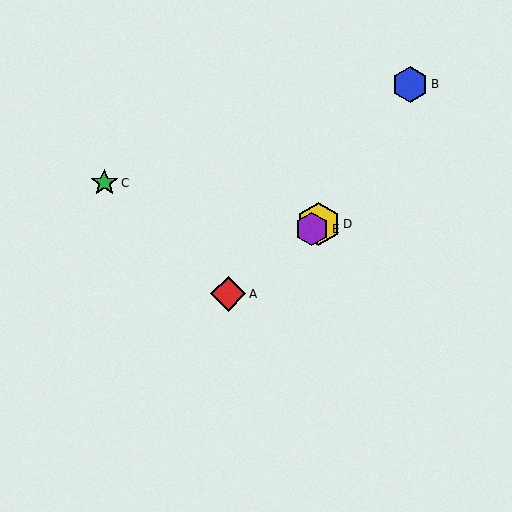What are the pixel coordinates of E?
Object E is at (312, 229).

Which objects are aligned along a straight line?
Objects A, D, E are aligned along a straight line.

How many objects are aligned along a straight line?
3 objects (A, D, E) are aligned along a straight line.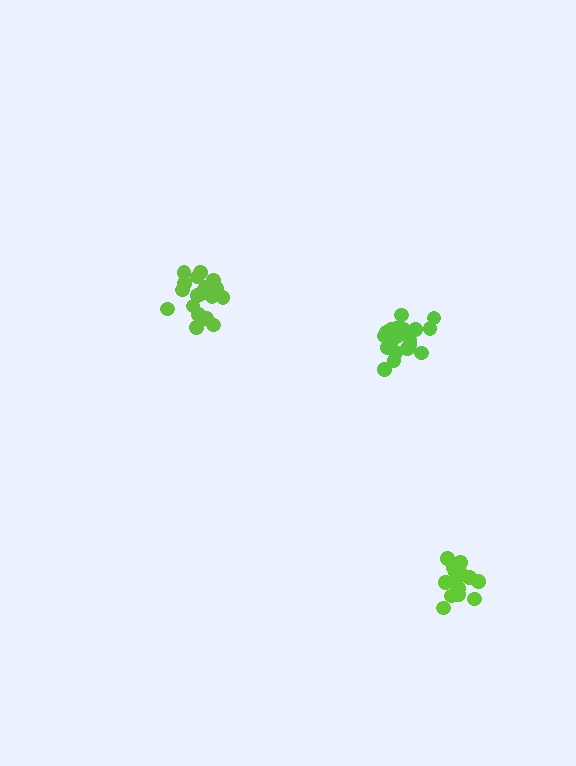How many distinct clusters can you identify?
There are 3 distinct clusters.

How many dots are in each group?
Group 1: 21 dots, Group 2: 15 dots, Group 3: 19 dots (55 total).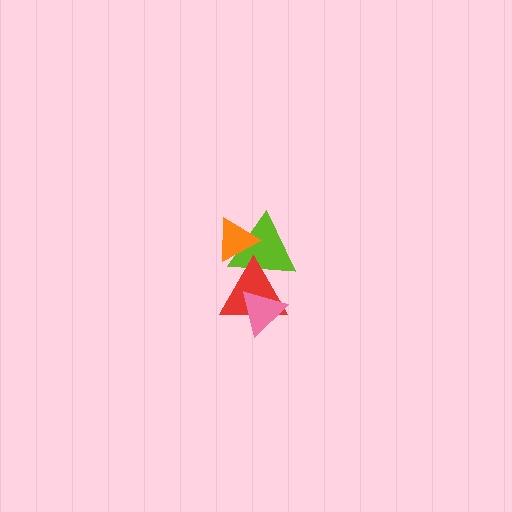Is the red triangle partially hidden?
Yes, it is partially covered by another shape.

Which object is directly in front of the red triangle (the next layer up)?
The orange triangle is directly in front of the red triangle.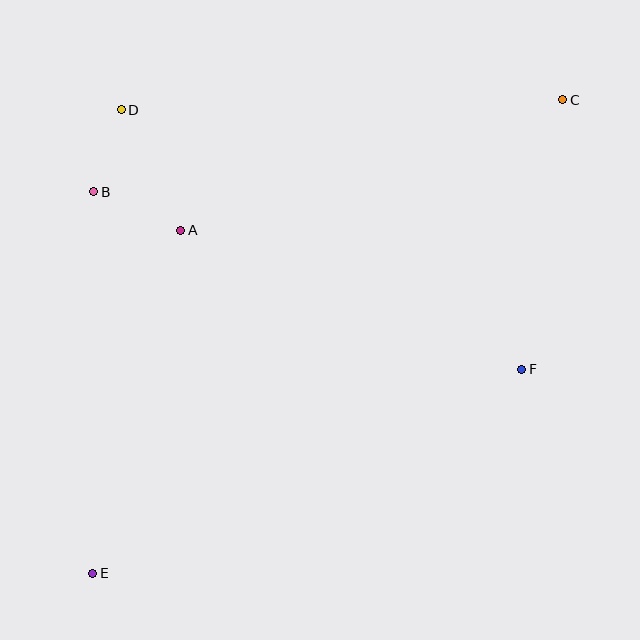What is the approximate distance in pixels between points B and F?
The distance between B and F is approximately 463 pixels.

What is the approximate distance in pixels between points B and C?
The distance between B and C is approximately 478 pixels.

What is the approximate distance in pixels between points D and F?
The distance between D and F is approximately 477 pixels.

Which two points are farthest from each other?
Points C and E are farthest from each other.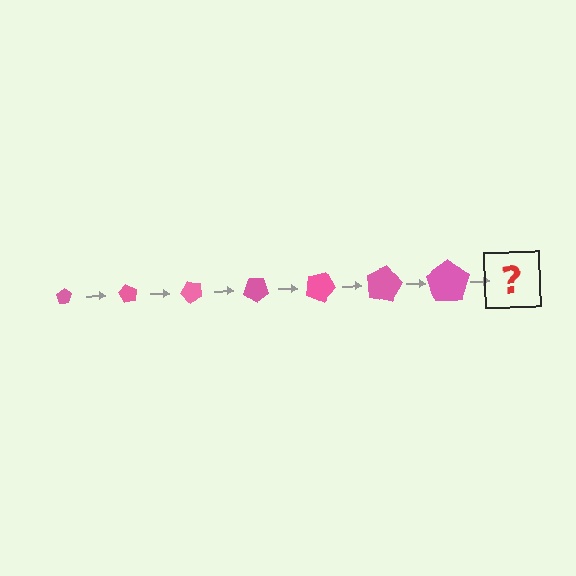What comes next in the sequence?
The next element should be a pentagon, larger than the previous one and rotated 420 degrees from the start.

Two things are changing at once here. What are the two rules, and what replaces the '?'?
The two rules are that the pentagon grows larger each step and it rotates 60 degrees each step. The '?' should be a pentagon, larger than the previous one and rotated 420 degrees from the start.